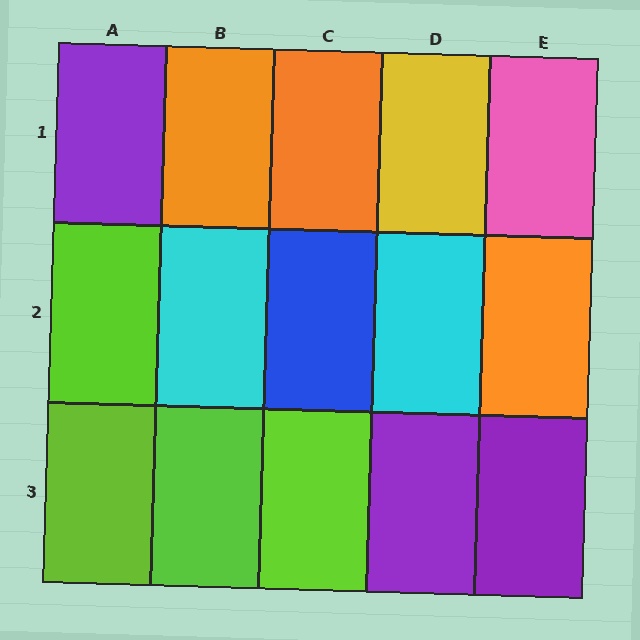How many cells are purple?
3 cells are purple.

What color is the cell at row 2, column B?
Cyan.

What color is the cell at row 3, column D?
Purple.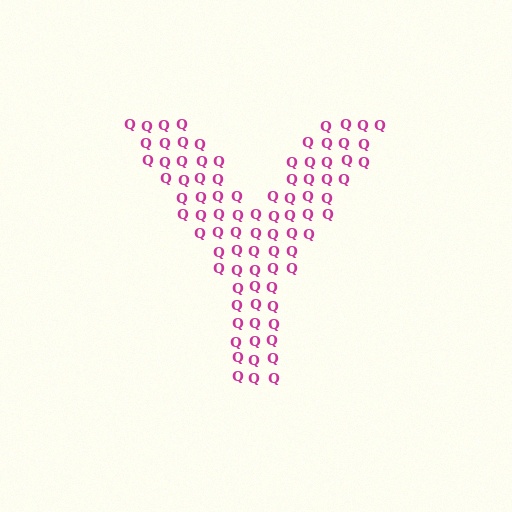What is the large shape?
The large shape is the letter Y.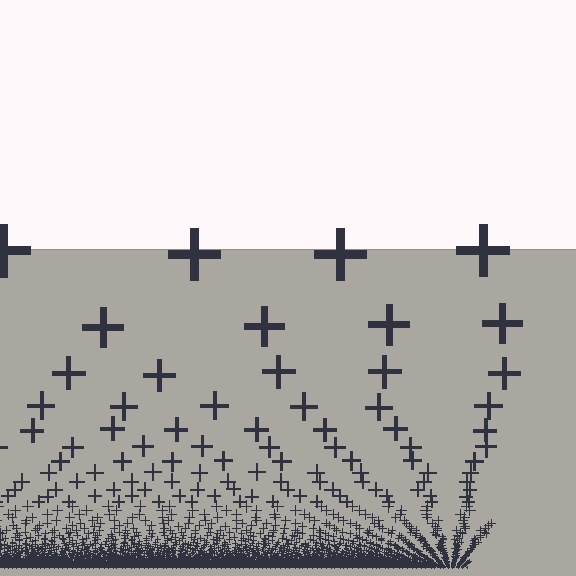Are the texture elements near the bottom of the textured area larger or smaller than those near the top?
Smaller. The gradient is inverted — elements near the bottom are smaller and denser.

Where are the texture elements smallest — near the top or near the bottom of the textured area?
Near the bottom.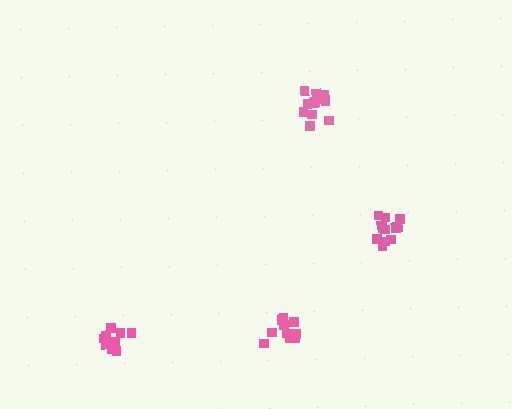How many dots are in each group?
Group 1: 13 dots, Group 2: 12 dots, Group 3: 10 dots, Group 4: 12 dots (47 total).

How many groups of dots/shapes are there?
There are 4 groups.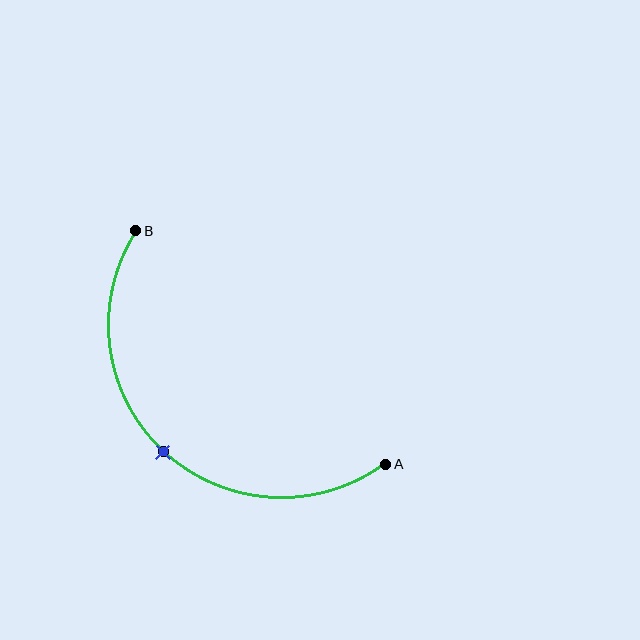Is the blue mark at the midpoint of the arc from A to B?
Yes. The blue mark lies on the arc at equal arc-length from both A and B — it is the arc midpoint.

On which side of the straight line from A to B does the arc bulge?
The arc bulges below and to the left of the straight line connecting A and B.